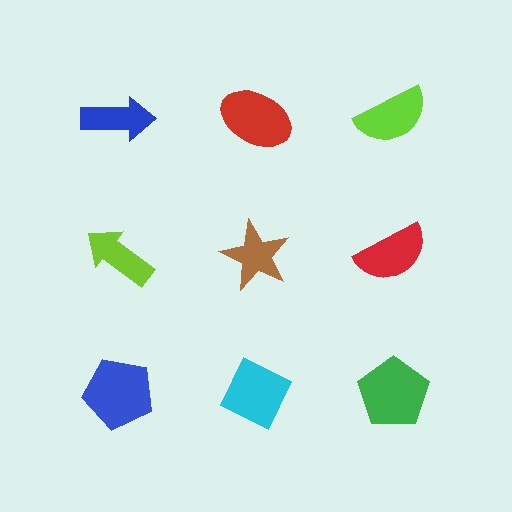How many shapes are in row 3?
3 shapes.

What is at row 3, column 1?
A blue pentagon.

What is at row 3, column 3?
A green pentagon.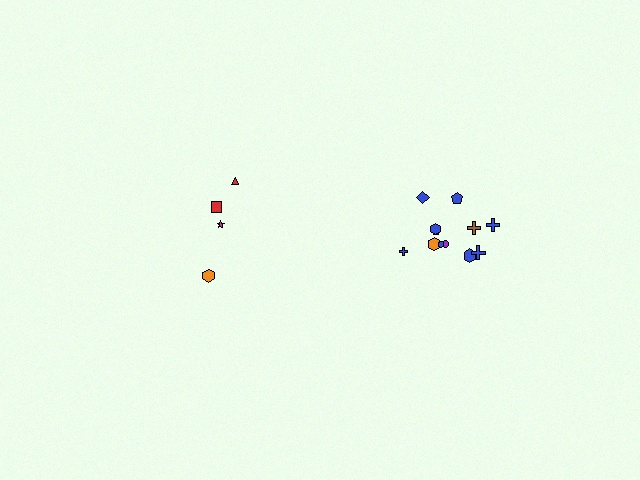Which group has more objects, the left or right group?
The right group.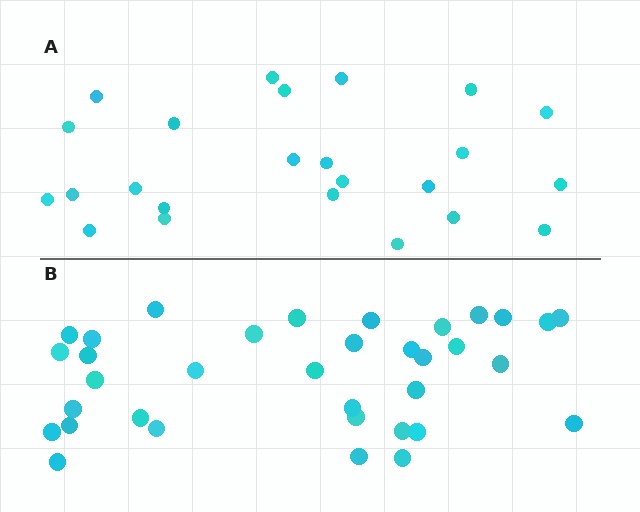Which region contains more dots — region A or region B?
Region B (the bottom region) has more dots.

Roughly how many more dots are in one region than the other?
Region B has roughly 12 or so more dots than region A.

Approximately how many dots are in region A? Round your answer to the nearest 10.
About 20 dots. (The exact count is 24, which rounds to 20.)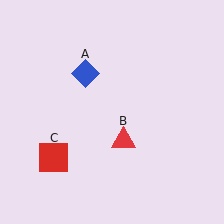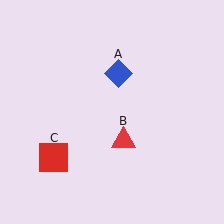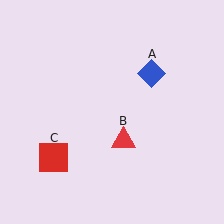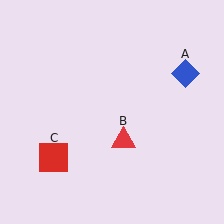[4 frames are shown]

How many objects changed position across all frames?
1 object changed position: blue diamond (object A).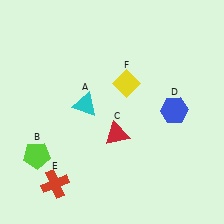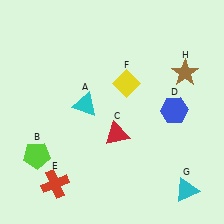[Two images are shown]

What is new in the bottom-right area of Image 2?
A cyan triangle (G) was added in the bottom-right area of Image 2.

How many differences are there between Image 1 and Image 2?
There are 2 differences between the two images.